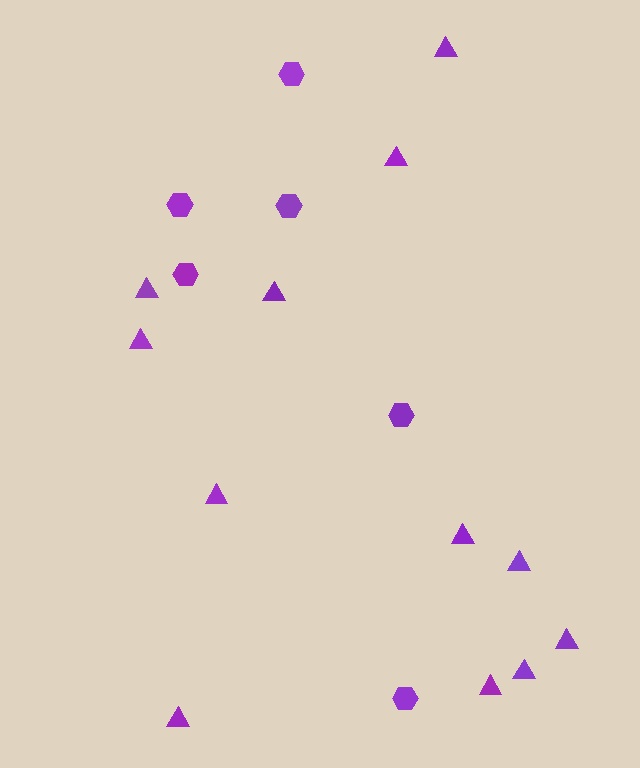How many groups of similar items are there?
There are 2 groups: one group of triangles (12) and one group of hexagons (6).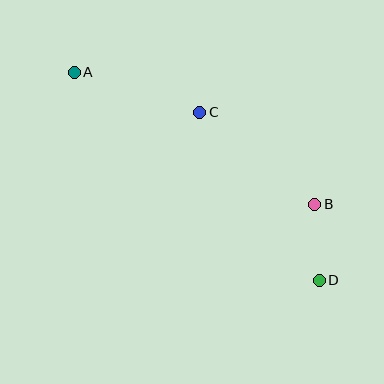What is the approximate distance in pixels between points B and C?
The distance between B and C is approximately 147 pixels.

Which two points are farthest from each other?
Points A and D are farthest from each other.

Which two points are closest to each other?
Points B and D are closest to each other.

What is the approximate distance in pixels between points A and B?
The distance between A and B is approximately 274 pixels.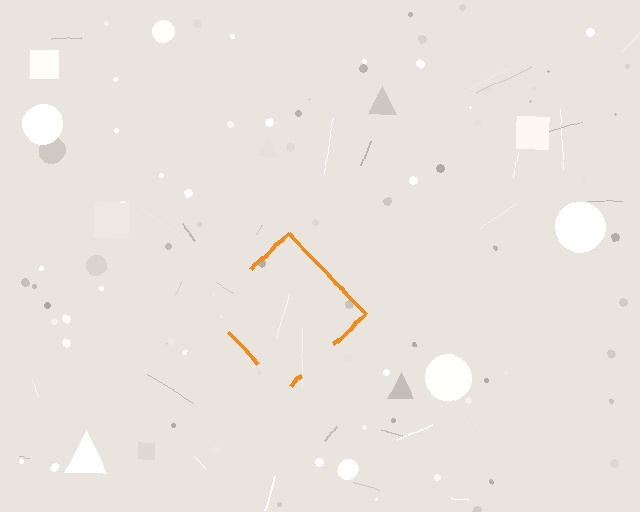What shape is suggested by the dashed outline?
The dashed outline suggests a diamond.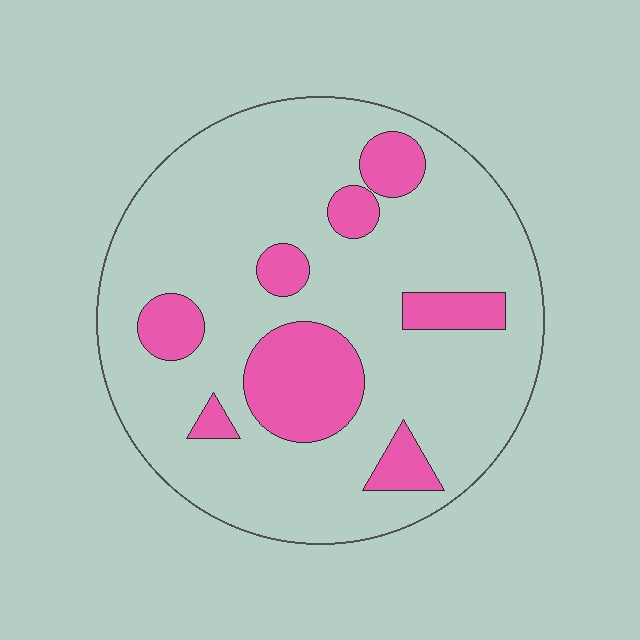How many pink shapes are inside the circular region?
8.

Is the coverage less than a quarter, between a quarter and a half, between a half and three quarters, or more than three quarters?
Less than a quarter.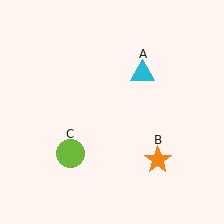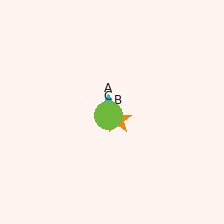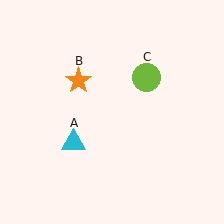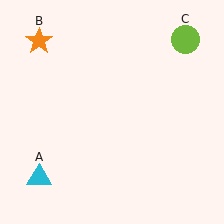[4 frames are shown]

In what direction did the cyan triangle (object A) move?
The cyan triangle (object A) moved down and to the left.